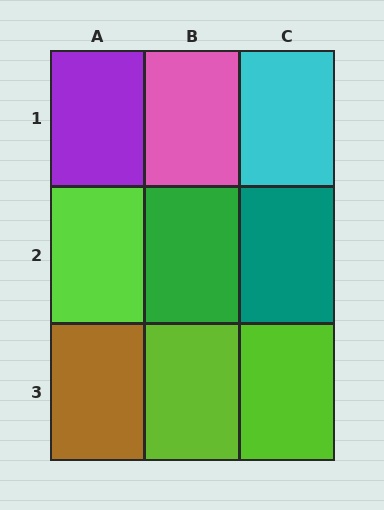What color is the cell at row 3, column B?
Lime.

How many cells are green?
1 cell is green.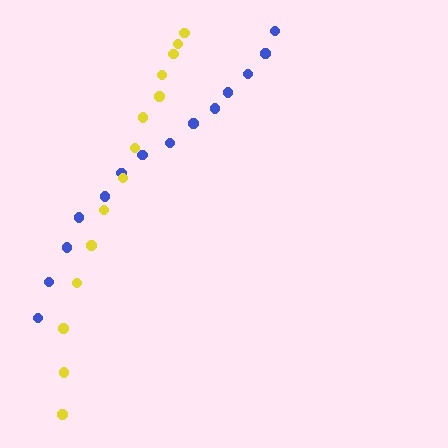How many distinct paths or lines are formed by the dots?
There are 2 distinct paths.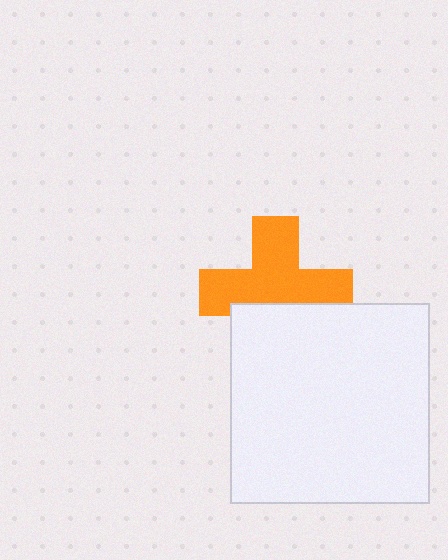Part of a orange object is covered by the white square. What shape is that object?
It is a cross.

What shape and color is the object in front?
The object in front is a white square.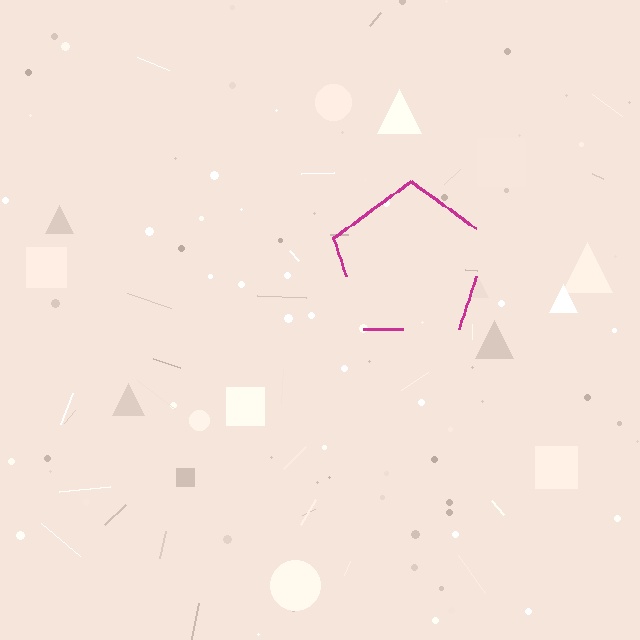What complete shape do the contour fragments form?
The contour fragments form a pentagon.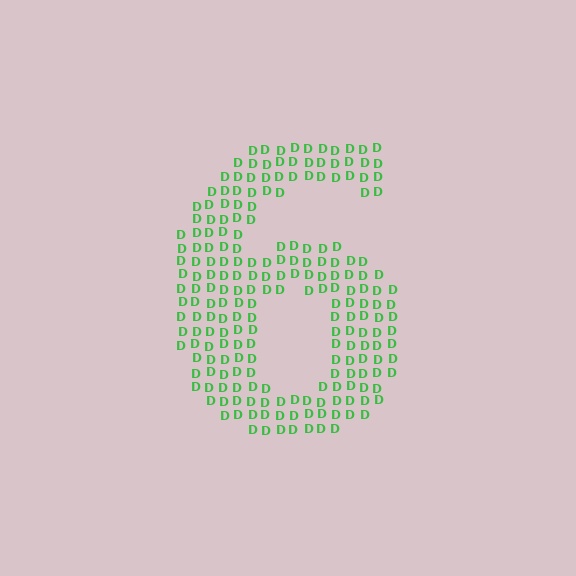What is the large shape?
The large shape is the digit 6.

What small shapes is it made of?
It is made of small letter D's.